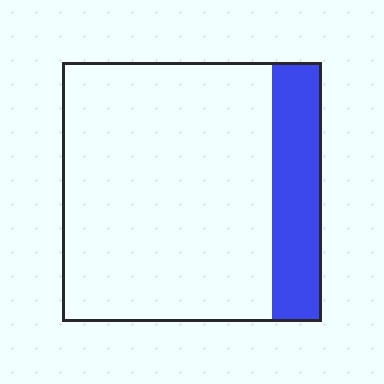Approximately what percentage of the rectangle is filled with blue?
Approximately 20%.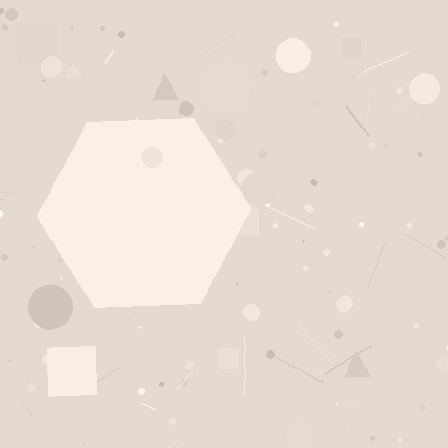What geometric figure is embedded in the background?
A hexagon is embedded in the background.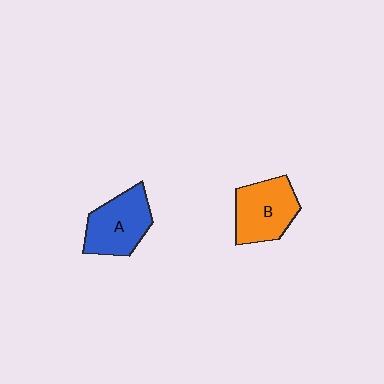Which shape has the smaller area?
Shape A (blue).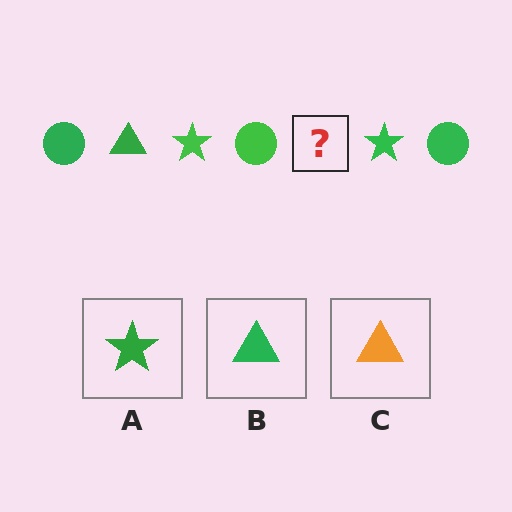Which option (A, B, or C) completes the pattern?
B.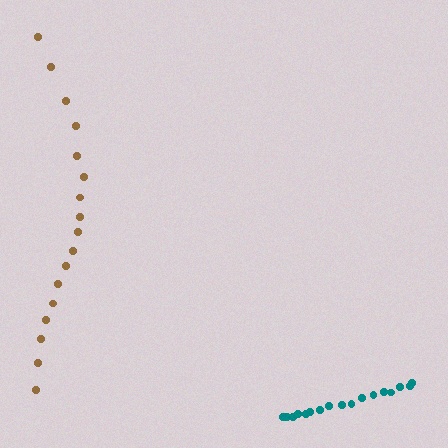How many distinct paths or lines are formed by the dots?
There are 2 distinct paths.